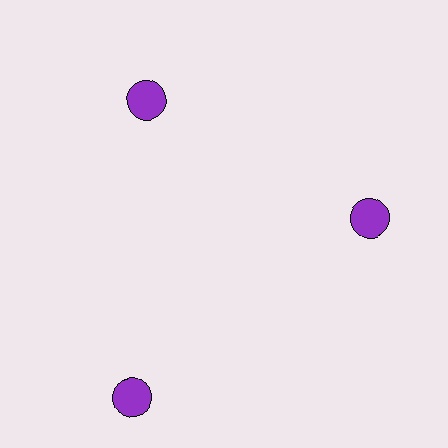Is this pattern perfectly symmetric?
No. The 3 purple circles are arranged in a ring, but one element near the 7 o'clock position is pushed outward from the center, breaking the 3-fold rotational symmetry.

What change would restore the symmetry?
The symmetry would be restored by moving it inward, back onto the ring so that all 3 circles sit at equal angles and equal distance from the center.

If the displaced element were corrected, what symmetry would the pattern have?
It would have 3-fold rotational symmetry — the pattern would map onto itself every 120 degrees.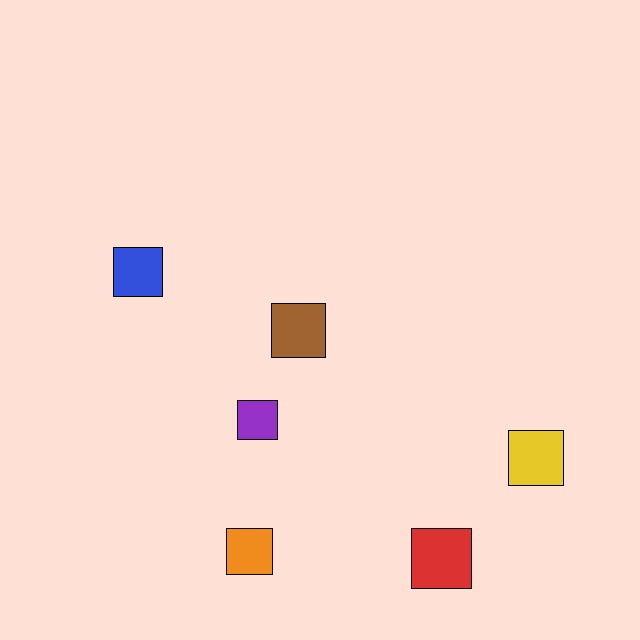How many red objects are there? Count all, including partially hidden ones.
There is 1 red object.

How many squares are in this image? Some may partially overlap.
There are 6 squares.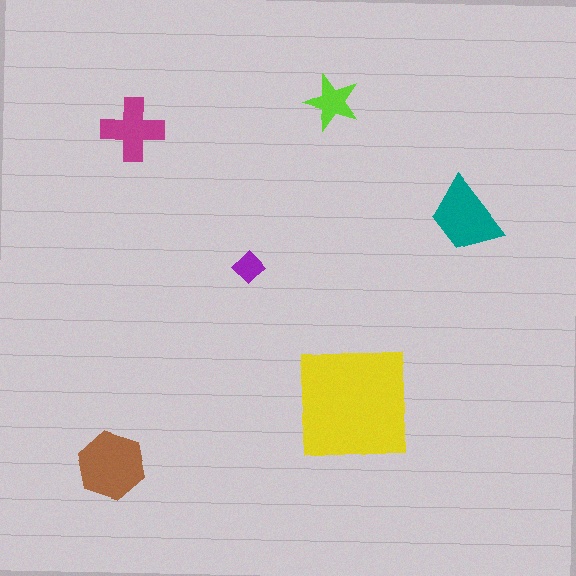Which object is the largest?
The yellow square.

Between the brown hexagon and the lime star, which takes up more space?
The brown hexagon.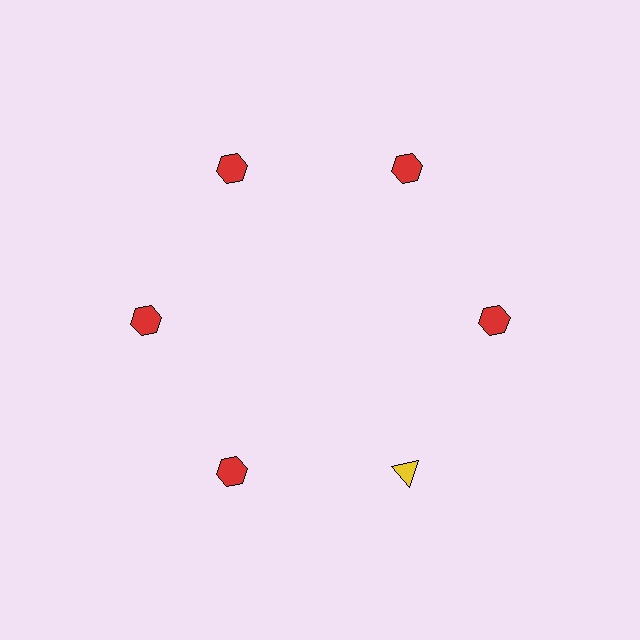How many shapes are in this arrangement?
There are 6 shapes arranged in a ring pattern.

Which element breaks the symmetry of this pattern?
The yellow triangle at roughly the 5 o'clock position breaks the symmetry. All other shapes are red hexagons.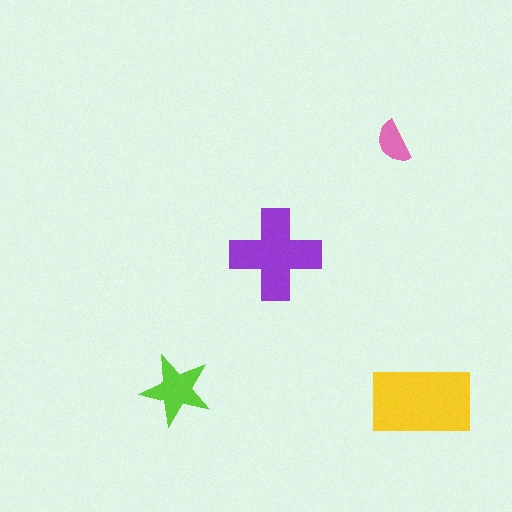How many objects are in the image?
There are 4 objects in the image.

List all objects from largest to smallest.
The yellow rectangle, the purple cross, the lime star, the pink semicircle.